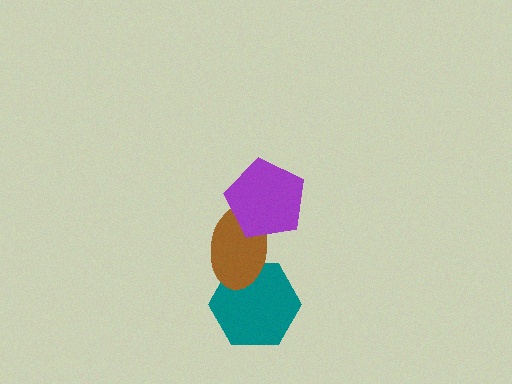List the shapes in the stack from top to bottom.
From top to bottom: the purple pentagon, the brown ellipse, the teal hexagon.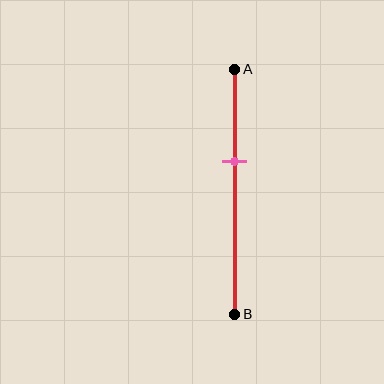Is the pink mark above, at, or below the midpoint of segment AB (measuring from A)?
The pink mark is above the midpoint of segment AB.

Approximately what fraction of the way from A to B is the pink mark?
The pink mark is approximately 40% of the way from A to B.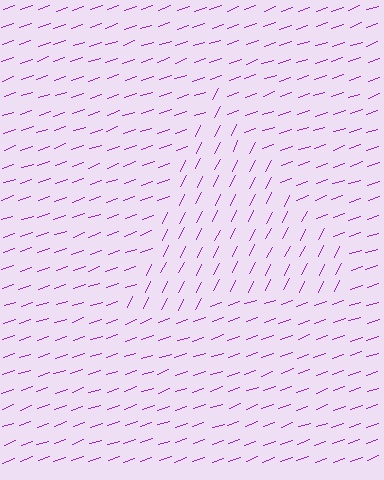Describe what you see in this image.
The image is filled with small purple line segments. A triangle region in the image has lines oriented differently from the surrounding lines, creating a visible texture boundary.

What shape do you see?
I see a triangle.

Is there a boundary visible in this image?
Yes, there is a texture boundary formed by a change in line orientation.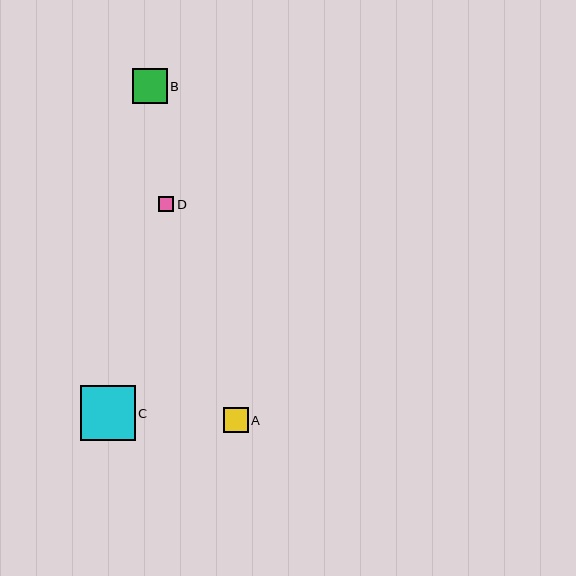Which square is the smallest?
Square D is the smallest with a size of approximately 15 pixels.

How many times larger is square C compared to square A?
Square C is approximately 2.2 times the size of square A.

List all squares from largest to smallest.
From largest to smallest: C, B, A, D.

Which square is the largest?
Square C is the largest with a size of approximately 54 pixels.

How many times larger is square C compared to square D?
Square C is approximately 3.6 times the size of square D.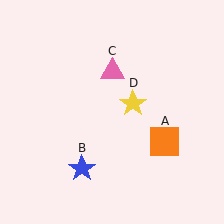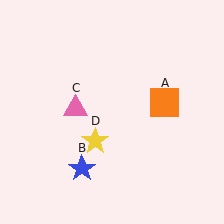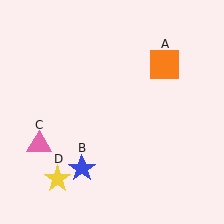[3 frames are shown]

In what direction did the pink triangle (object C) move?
The pink triangle (object C) moved down and to the left.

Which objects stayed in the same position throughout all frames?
Blue star (object B) remained stationary.